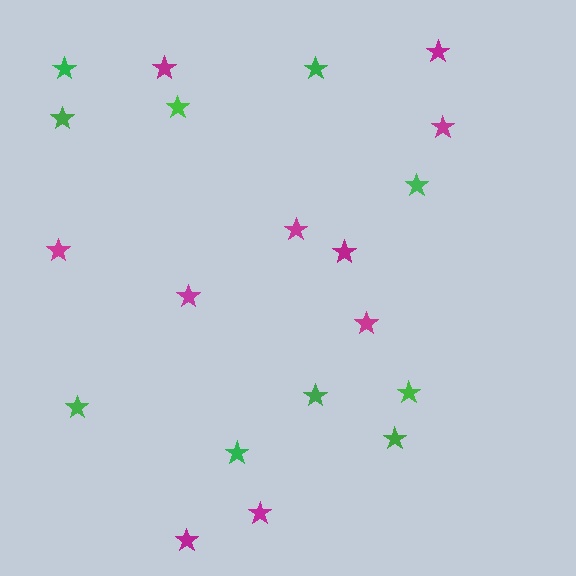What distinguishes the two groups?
There are 2 groups: one group of magenta stars (10) and one group of green stars (10).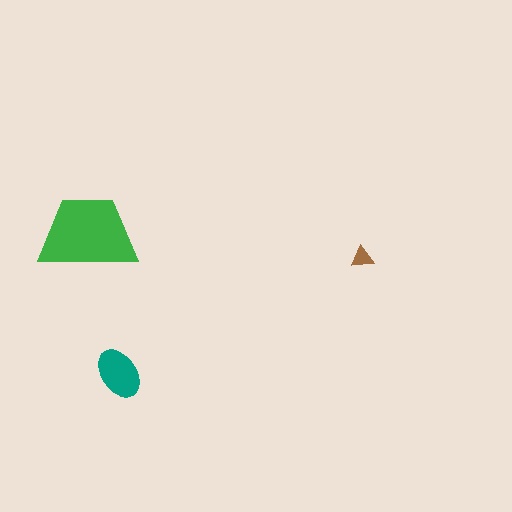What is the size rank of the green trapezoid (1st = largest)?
1st.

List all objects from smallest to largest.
The brown triangle, the teal ellipse, the green trapezoid.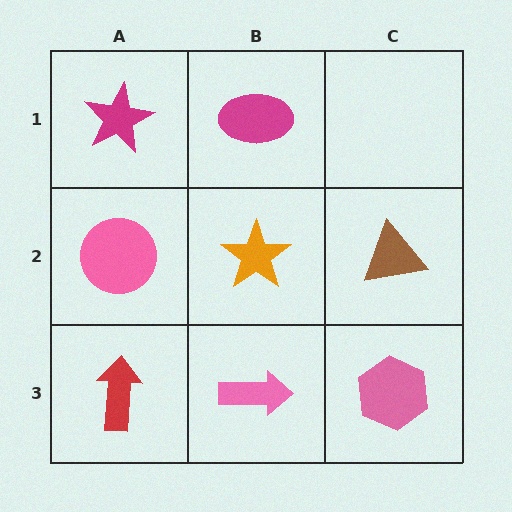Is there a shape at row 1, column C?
No, that cell is empty.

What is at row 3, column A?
A red arrow.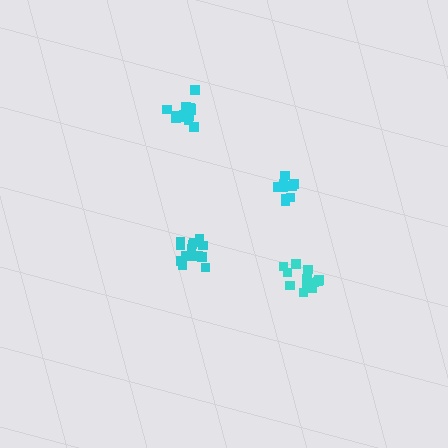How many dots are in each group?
Group 1: 14 dots, Group 2: 10 dots, Group 3: 14 dots, Group 4: 13 dots (51 total).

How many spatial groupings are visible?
There are 4 spatial groupings.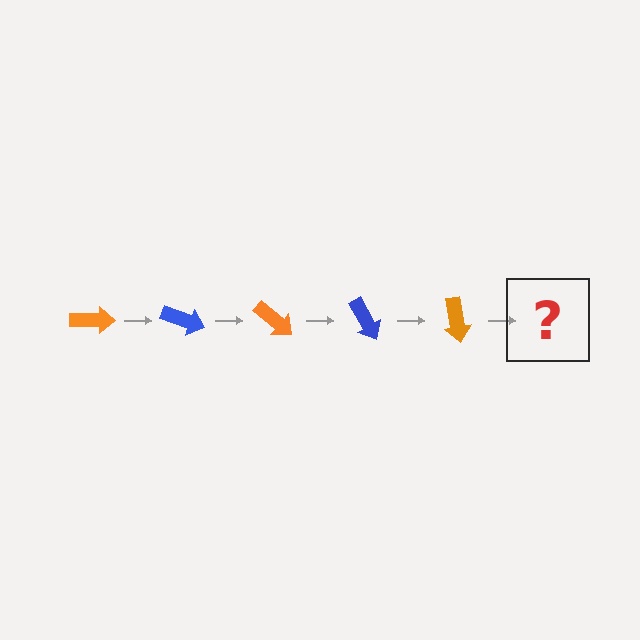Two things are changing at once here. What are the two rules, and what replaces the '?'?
The two rules are that it rotates 20 degrees each step and the color cycles through orange and blue. The '?' should be a blue arrow, rotated 100 degrees from the start.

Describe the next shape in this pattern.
It should be a blue arrow, rotated 100 degrees from the start.